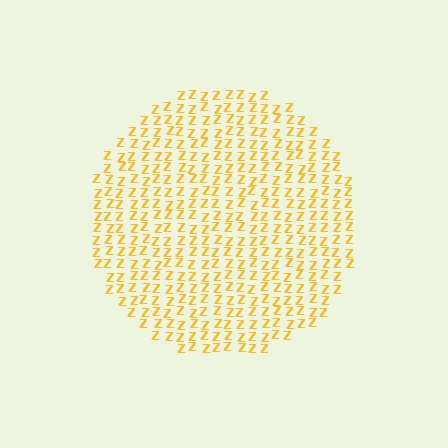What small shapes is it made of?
It is made of small letter Z's.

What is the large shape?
The large shape is a circle.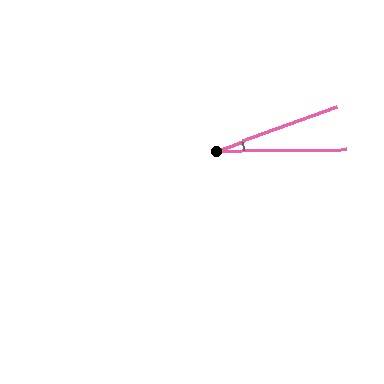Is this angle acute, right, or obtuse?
It is acute.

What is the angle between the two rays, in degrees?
Approximately 19 degrees.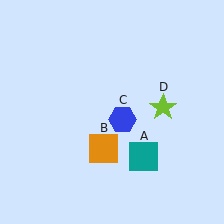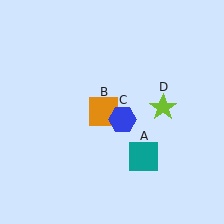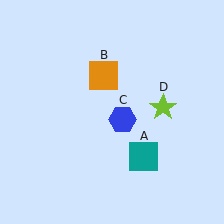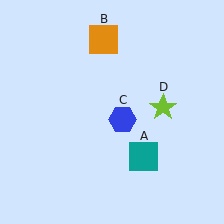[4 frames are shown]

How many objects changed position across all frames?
1 object changed position: orange square (object B).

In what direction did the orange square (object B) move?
The orange square (object B) moved up.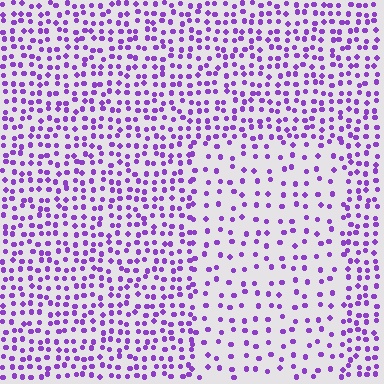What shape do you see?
I see a rectangle.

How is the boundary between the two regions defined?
The boundary is defined by a change in element density (approximately 2.0x ratio). All elements are the same color, size, and shape.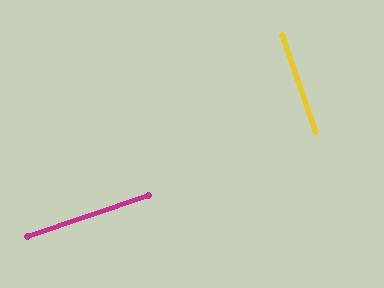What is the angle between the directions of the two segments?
Approximately 90 degrees.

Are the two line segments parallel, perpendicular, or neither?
Perpendicular — they meet at approximately 90°.